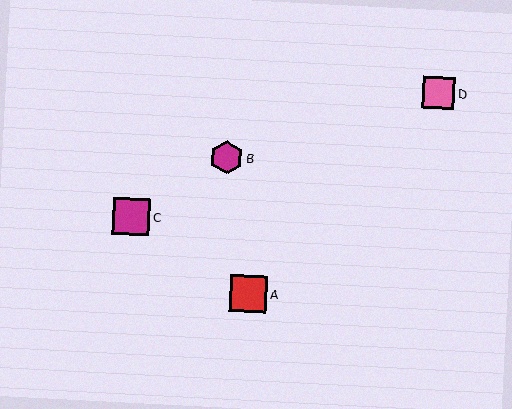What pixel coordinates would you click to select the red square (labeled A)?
Click at (249, 294) to select the red square A.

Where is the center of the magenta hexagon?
The center of the magenta hexagon is at (227, 157).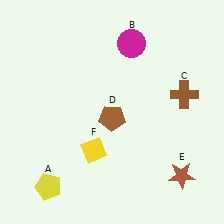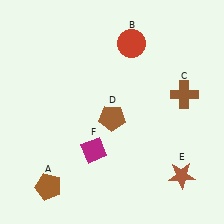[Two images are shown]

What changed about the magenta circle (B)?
In Image 1, B is magenta. In Image 2, it changed to red.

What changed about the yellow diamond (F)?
In Image 1, F is yellow. In Image 2, it changed to magenta.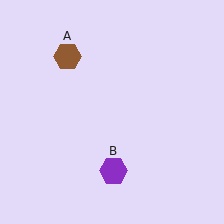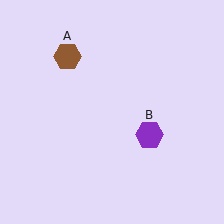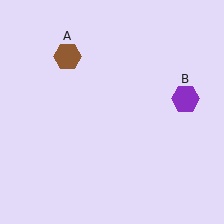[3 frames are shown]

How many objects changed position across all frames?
1 object changed position: purple hexagon (object B).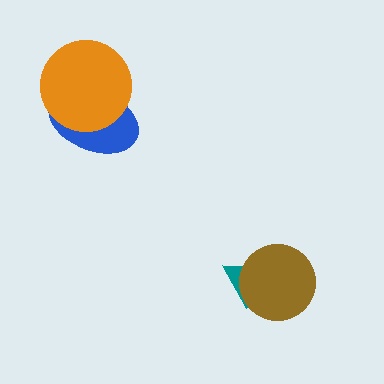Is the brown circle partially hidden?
No, no other shape covers it.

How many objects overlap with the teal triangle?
1 object overlaps with the teal triangle.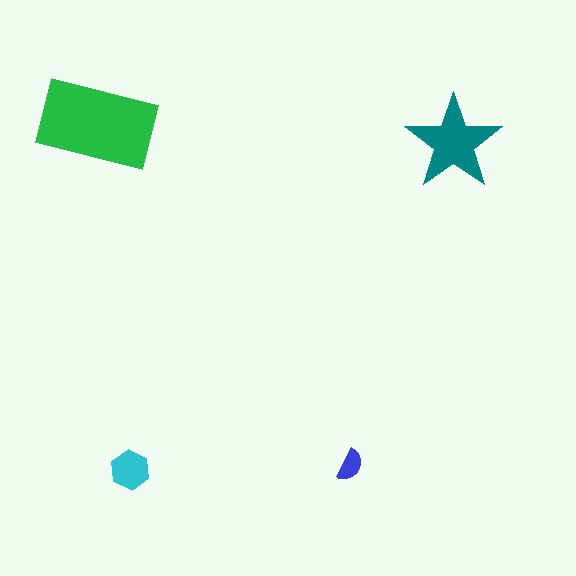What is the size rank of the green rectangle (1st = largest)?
1st.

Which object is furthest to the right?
The teal star is rightmost.